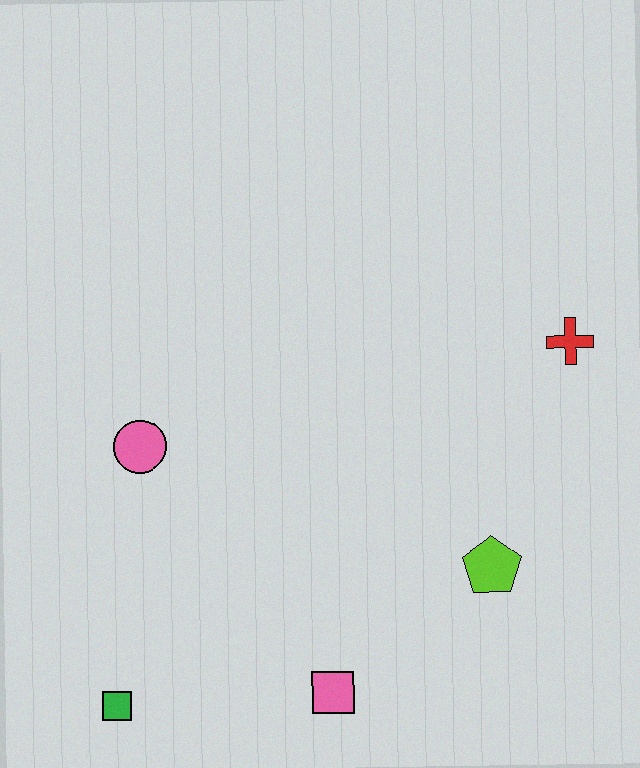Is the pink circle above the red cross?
No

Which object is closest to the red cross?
The lime pentagon is closest to the red cross.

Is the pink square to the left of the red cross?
Yes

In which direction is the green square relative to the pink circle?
The green square is below the pink circle.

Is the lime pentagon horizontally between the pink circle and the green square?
No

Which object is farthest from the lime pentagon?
The green square is farthest from the lime pentagon.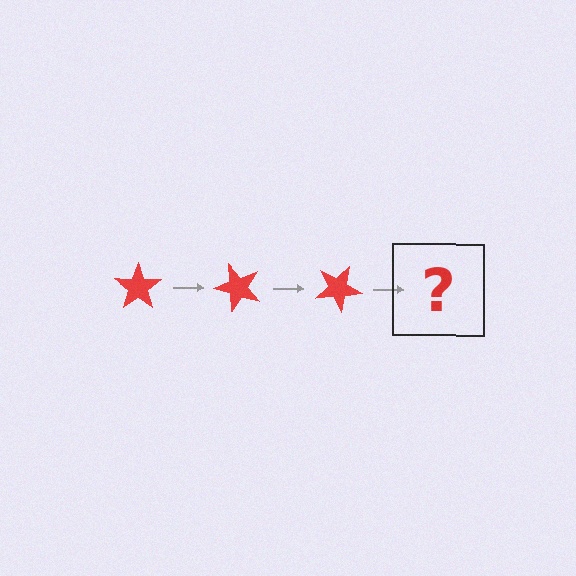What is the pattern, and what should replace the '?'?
The pattern is that the star rotates 50 degrees each step. The '?' should be a red star rotated 150 degrees.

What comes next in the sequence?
The next element should be a red star rotated 150 degrees.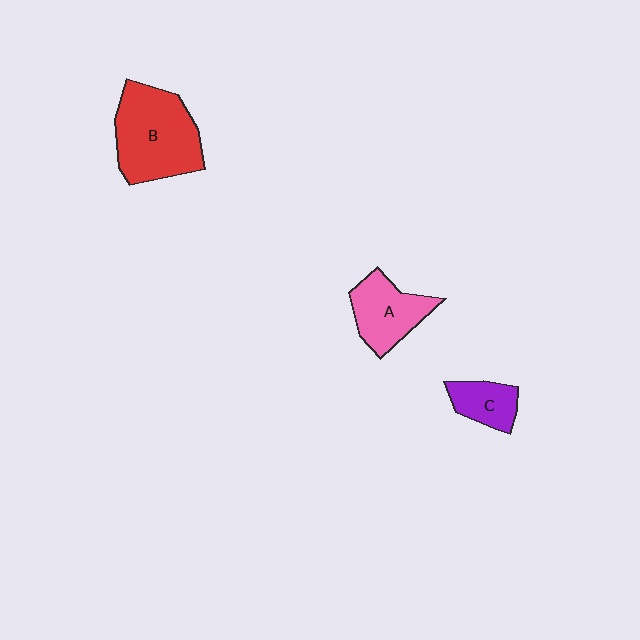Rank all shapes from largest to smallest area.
From largest to smallest: B (red), A (pink), C (purple).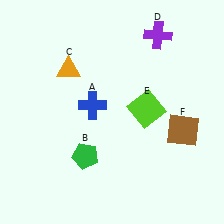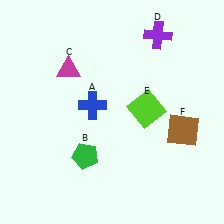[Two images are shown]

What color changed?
The triangle (C) changed from orange in Image 1 to magenta in Image 2.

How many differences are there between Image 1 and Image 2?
There is 1 difference between the two images.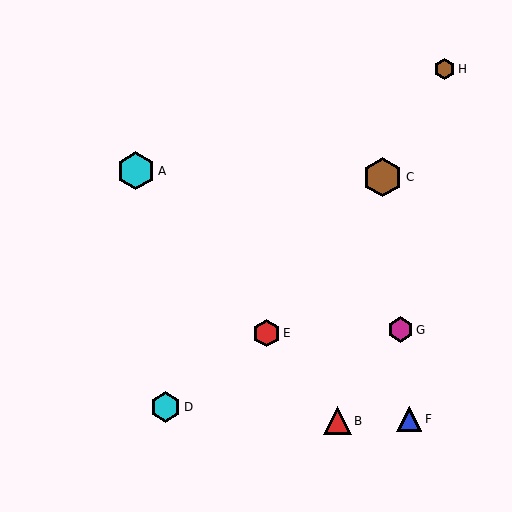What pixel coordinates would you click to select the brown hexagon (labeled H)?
Click at (445, 69) to select the brown hexagon H.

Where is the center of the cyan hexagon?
The center of the cyan hexagon is at (136, 171).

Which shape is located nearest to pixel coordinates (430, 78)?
The brown hexagon (labeled H) at (445, 69) is nearest to that location.